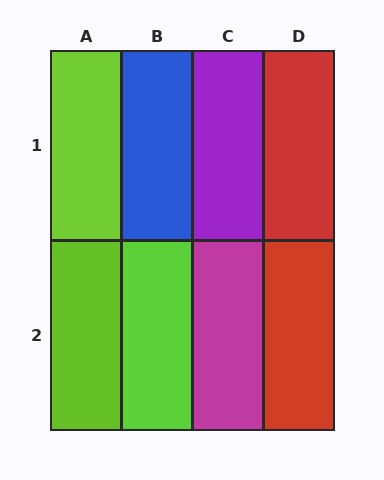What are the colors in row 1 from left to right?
Lime, blue, purple, red.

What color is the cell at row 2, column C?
Magenta.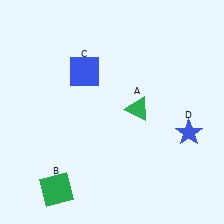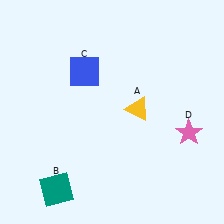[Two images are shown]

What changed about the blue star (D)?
In Image 1, D is blue. In Image 2, it changed to pink.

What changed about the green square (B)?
In Image 1, B is green. In Image 2, it changed to teal.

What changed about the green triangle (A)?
In Image 1, A is green. In Image 2, it changed to yellow.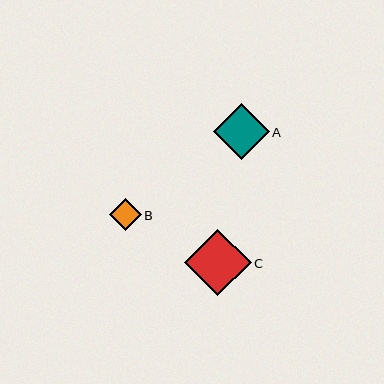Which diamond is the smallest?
Diamond B is the smallest with a size of approximately 32 pixels.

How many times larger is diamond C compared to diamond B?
Diamond C is approximately 2.1 times the size of diamond B.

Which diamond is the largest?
Diamond C is the largest with a size of approximately 67 pixels.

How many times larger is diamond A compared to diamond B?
Diamond A is approximately 1.7 times the size of diamond B.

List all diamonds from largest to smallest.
From largest to smallest: C, A, B.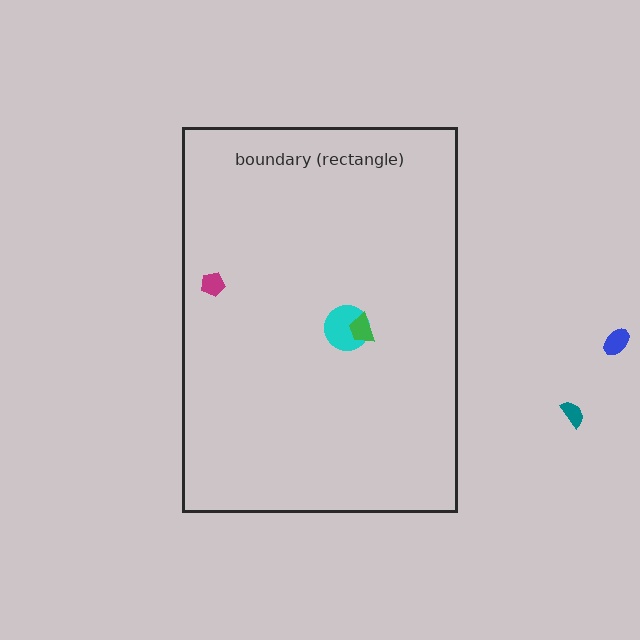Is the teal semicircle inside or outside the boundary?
Outside.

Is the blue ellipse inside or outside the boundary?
Outside.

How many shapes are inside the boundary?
3 inside, 2 outside.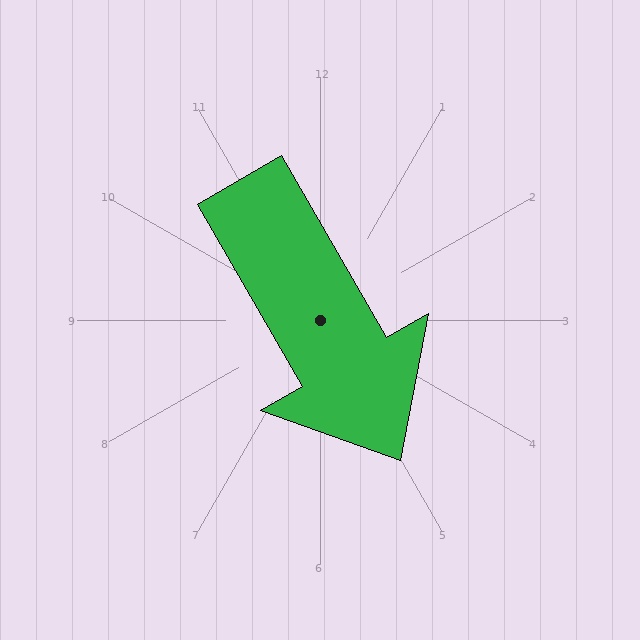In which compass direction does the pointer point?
Southeast.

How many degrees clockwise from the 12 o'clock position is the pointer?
Approximately 150 degrees.